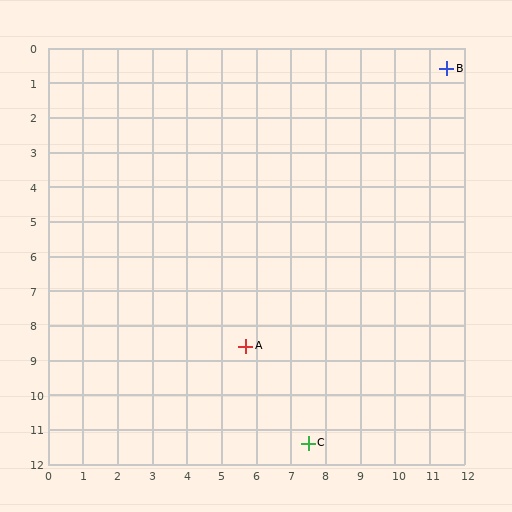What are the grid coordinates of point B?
Point B is at approximately (11.5, 0.6).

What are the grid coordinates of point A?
Point A is at approximately (5.7, 8.6).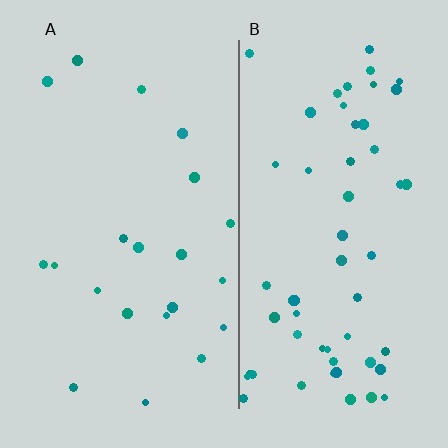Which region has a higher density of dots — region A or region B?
B (the right).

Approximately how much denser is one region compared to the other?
Approximately 2.7× — region B over region A.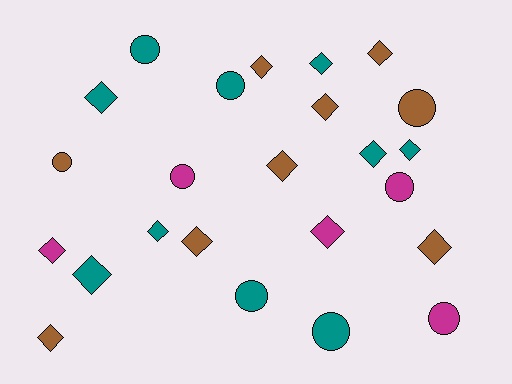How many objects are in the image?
There are 24 objects.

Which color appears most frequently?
Teal, with 10 objects.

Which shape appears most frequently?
Diamond, with 15 objects.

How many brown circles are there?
There are 2 brown circles.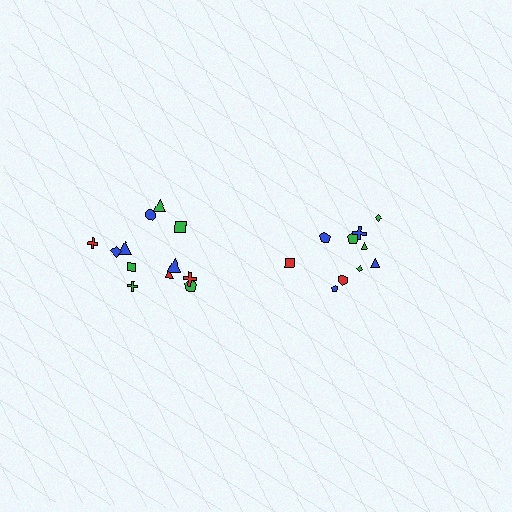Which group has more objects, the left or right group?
The left group.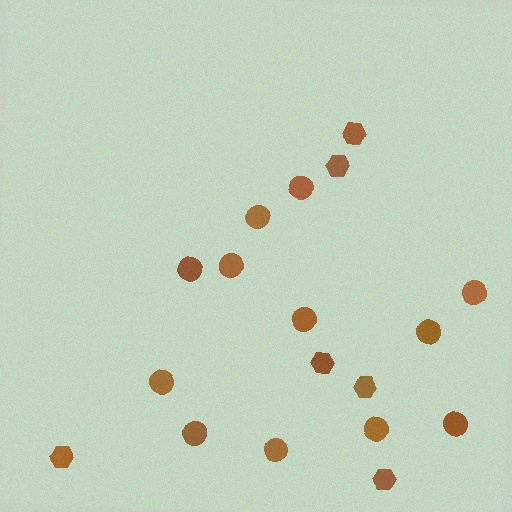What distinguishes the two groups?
There are 2 groups: one group of hexagons (6) and one group of circles (12).